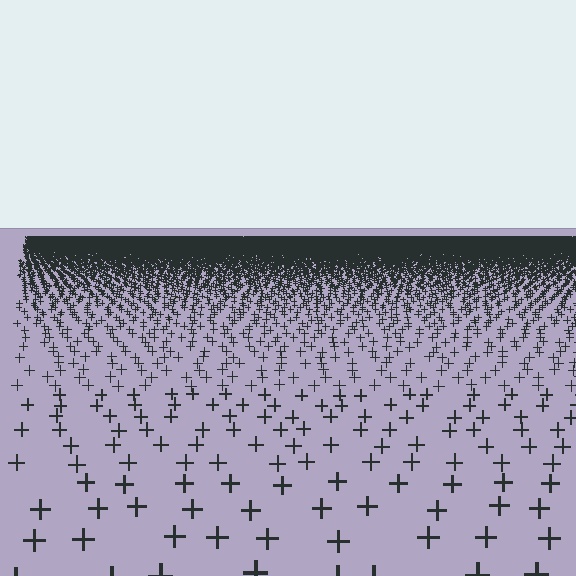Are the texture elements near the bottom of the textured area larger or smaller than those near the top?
Larger. Near the bottom, elements are closer to the viewer and appear at a bigger on-screen size.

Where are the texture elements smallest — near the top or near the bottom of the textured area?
Near the top.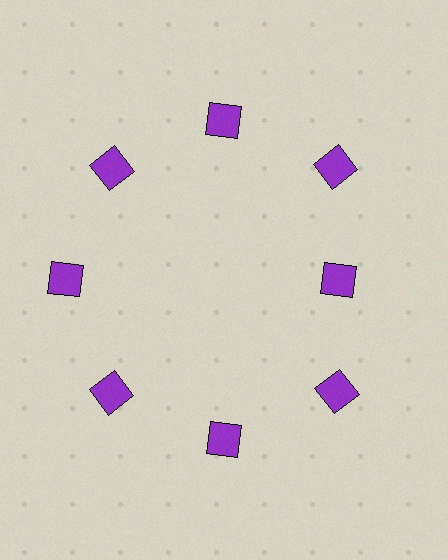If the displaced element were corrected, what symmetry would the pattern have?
It would have 8-fold rotational symmetry — the pattern would map onto itself every 45 degrees.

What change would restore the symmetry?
The symmetry would be restored by moving it outward, back onto the ring so that all 8 squares sit at equal angles and equal distance from the center.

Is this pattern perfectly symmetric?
No. The 8 purple squares are arranged in a ring, but one element near the 3 o'clock position is pulled inward toward the center, breaking the 8-fold rotational symmetry.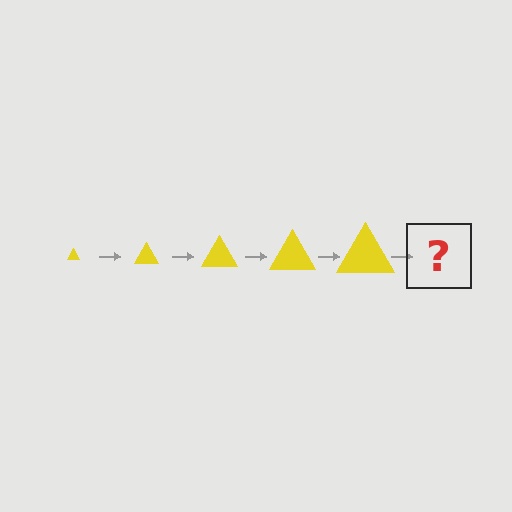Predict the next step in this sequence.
The next step is a yellow triangle, larger than the previous one.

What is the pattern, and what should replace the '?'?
The pattern is that the triangle gets progressively larger each step. The '?' should be a yellow triangle, larger than the previous one.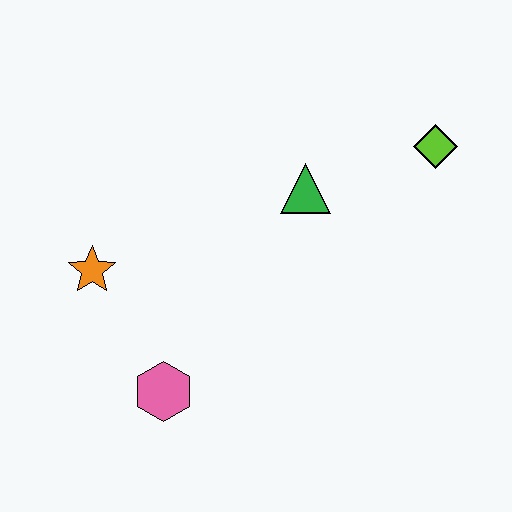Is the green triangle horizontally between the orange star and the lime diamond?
Yes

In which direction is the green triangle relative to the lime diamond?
The green triangle is to the left of the lime diamond.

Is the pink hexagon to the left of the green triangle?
Yes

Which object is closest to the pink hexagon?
The orange star is closest to the pink hexagon.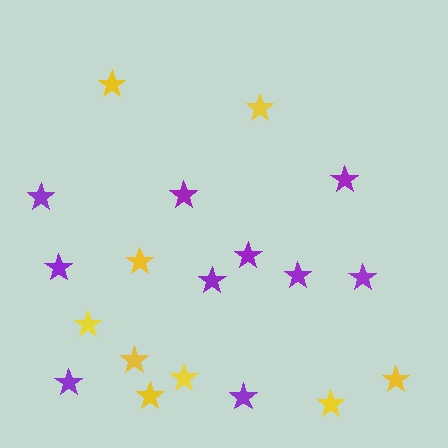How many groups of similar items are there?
There are 2 groups: one group of yellow stars (9) and one group of purple stars (10).